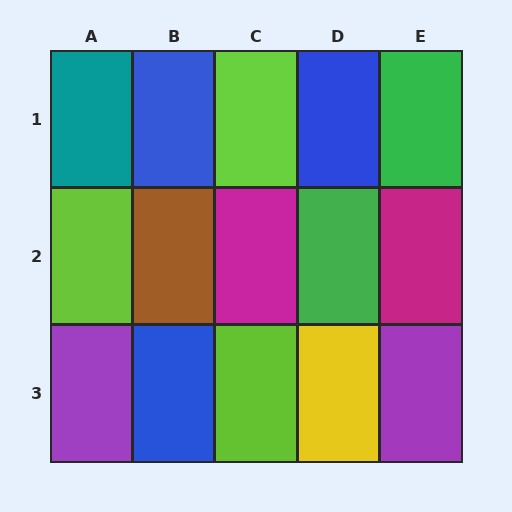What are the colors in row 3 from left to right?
Purple, blue, lime, yellow, purple.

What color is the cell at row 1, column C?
Lime.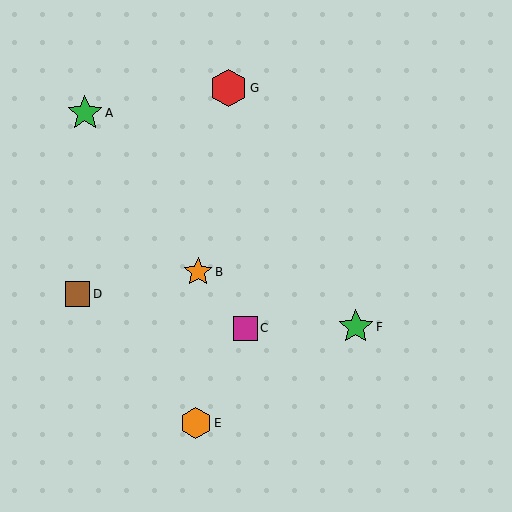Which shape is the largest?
The red hexagon (labeled G) is the largest.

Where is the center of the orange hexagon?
The center of the orange hexagon is at (196, 423).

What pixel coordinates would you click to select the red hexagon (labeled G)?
Click at (229, 88) to select the red hexagon G.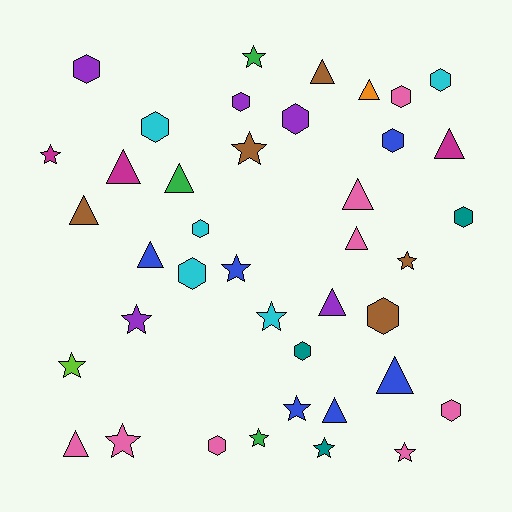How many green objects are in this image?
There are 3 green objects.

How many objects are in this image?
There are 40 objects.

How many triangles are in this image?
There are 13 triangles.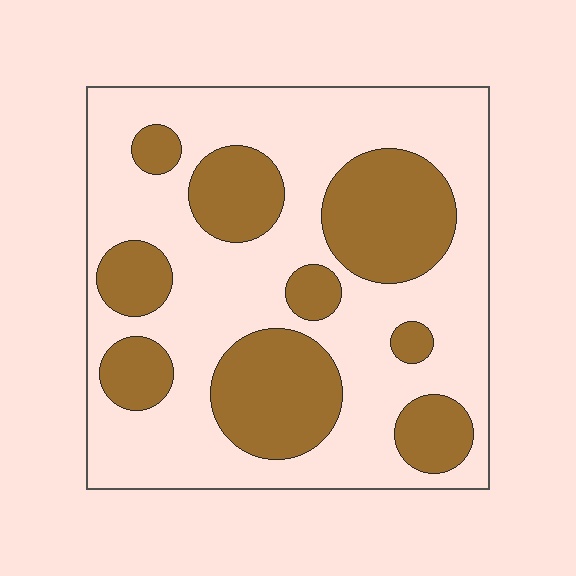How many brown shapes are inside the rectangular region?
9.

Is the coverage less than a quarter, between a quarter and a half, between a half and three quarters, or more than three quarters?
Between a quarter and a half.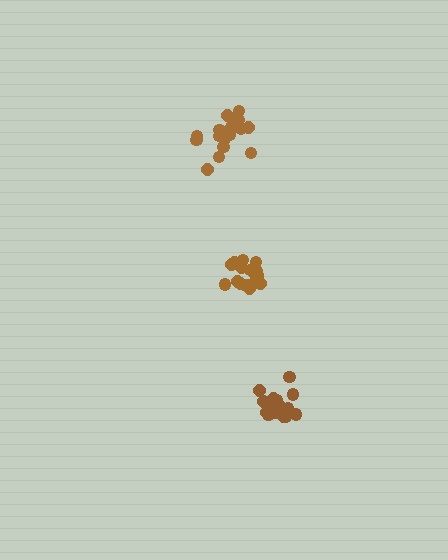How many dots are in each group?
Group 1: 16 dots, Group 2: 19 dots, Group 3: 17 dots (52 total).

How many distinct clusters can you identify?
There are 3 distinct clusters.